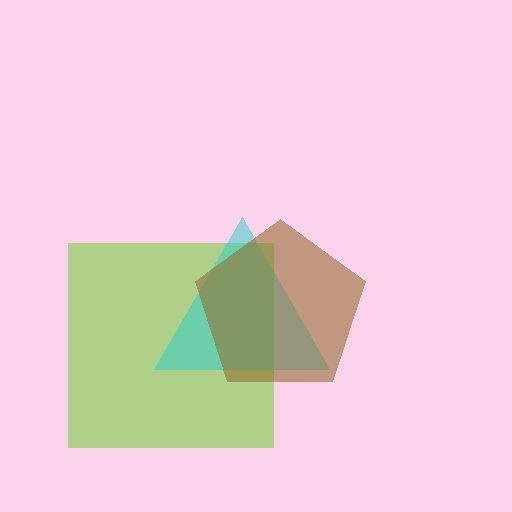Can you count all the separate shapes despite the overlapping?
Yes, there are 3 separate shapes.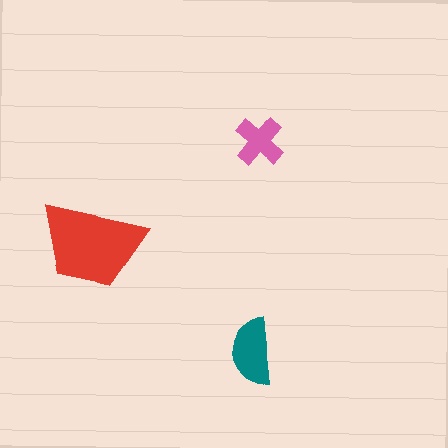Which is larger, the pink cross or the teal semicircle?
The teal semicircle.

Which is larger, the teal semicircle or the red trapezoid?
The red trapezoid.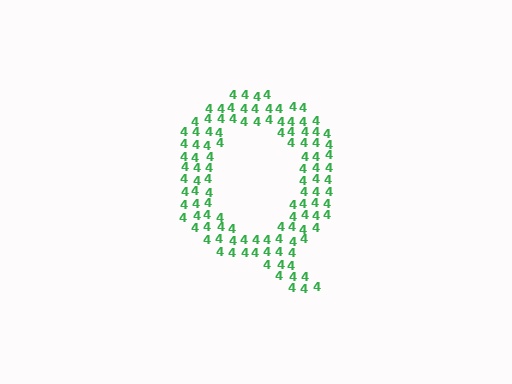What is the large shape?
The large shape is the letter Q.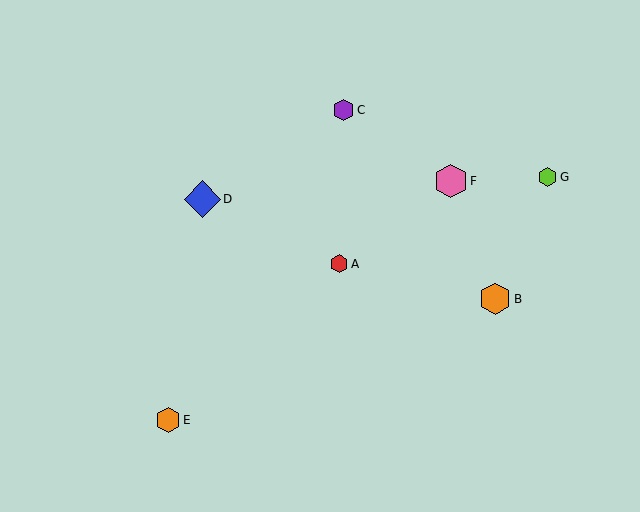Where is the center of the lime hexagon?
The center of the lime hexagon is at (548, 177).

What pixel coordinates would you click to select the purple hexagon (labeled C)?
Click at (343, 110) to select the purple hexagon C.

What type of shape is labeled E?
Shape E is an orange hexagon.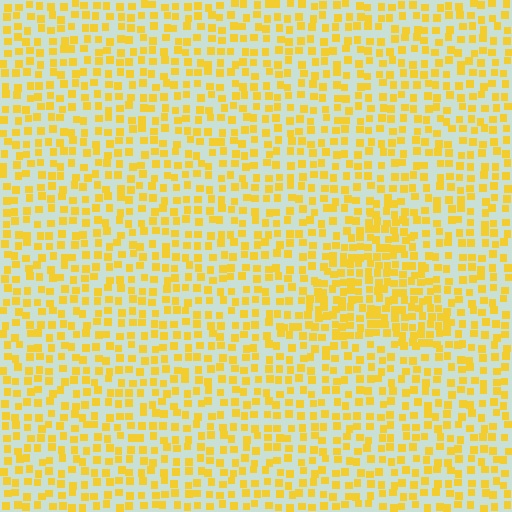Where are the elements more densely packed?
The elements are more densely packed inside the triangle boundary.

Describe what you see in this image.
The image contains small yellow elements arranged at two different densities. A triangle-shaped region is visible where the elements are more densely packed than the surrounding area.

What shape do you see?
I see a triangle.